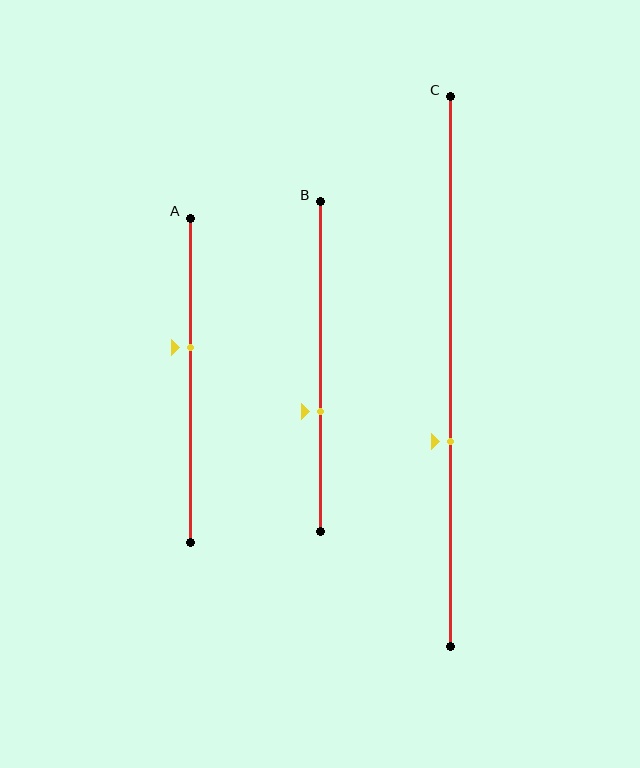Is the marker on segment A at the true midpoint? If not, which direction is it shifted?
No, the marker on segment A is shifted upward by about 10% of the segment length.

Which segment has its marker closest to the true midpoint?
Segment A has its marker closest to the true midpoint.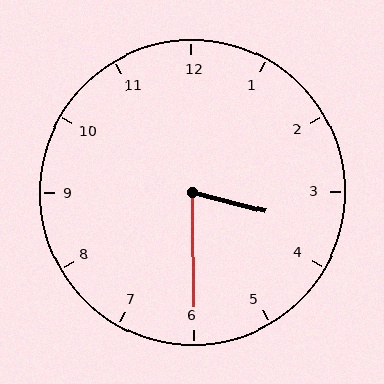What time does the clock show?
3:30.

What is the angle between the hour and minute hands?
Approximately 75 degrees.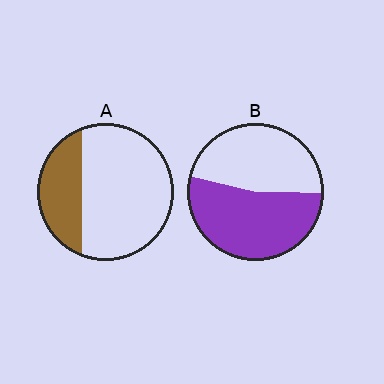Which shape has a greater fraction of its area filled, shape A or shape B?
Shape B.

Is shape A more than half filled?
No.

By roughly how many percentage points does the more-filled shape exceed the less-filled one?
By roughly 25 percentage points (B over A).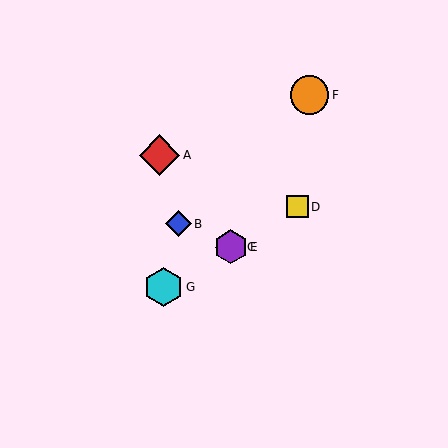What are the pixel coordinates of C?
Object C is at (230, 247).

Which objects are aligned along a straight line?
Objects C, D, E, G are aligned along a straight line.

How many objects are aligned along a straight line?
4 objects (C, D, E, G) are aligned along a straight line.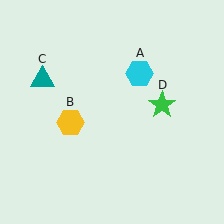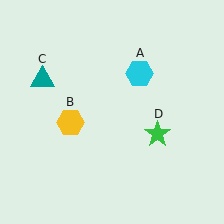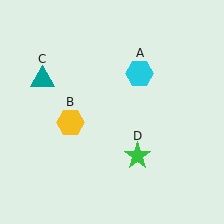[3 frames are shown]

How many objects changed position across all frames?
1 object changed position: green star (object D).